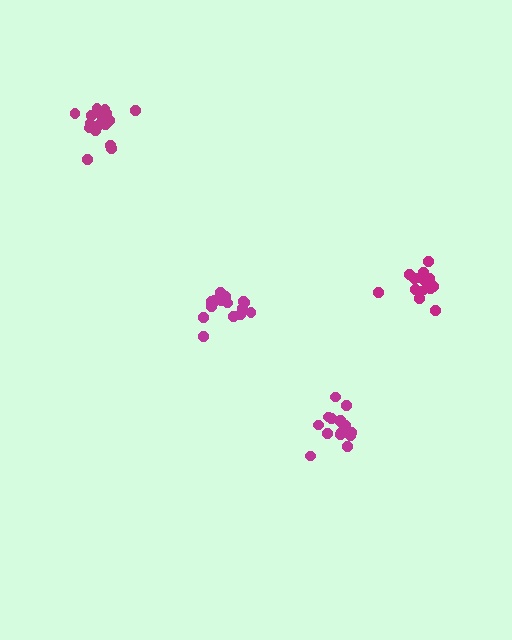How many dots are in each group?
Group 1: 17 dots, Group 2: 15 dots, Group 3: 16 dots, Group 4: 21 dots (69 total).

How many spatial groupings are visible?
There are 4 spatial groupings.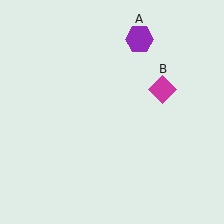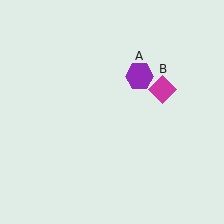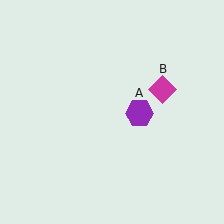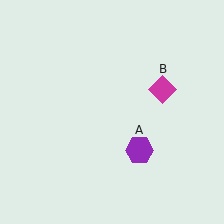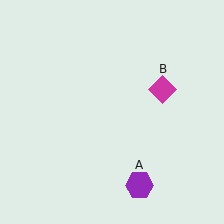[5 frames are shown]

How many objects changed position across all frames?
1 object changed position: purple hexagon (object A).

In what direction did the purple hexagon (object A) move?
The purple hexagon (object A) moved down.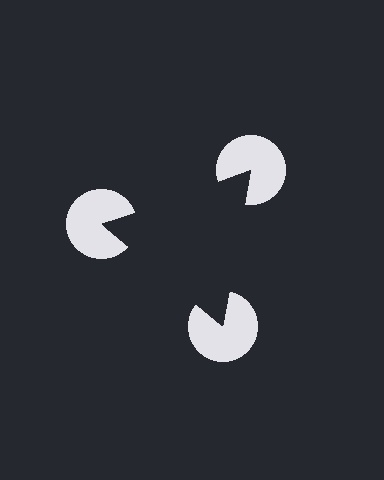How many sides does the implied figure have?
3 sides.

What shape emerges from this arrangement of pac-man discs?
An illusory triangle — its edges are inferred from the aligned wedge cuts in the pac-man discs, not physically drawn.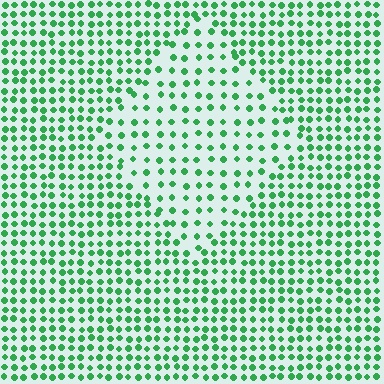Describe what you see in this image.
The image contains small green elements arranged at two different densities. A diamond-shaped region is visible where the elements are less densely packed than the surrounding area.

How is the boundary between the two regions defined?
The boundary is defined by a change in element density (approximately 1.8x ratio). All elements are the same color, size, and shape.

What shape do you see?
I see a diamond.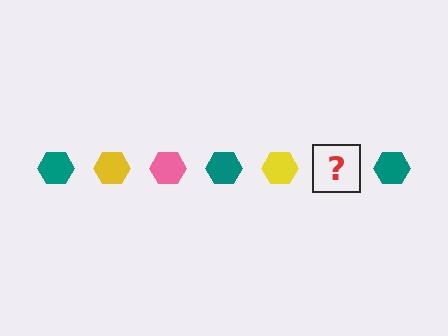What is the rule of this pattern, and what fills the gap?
The rule is that the pattern cycles through teal, yellow, pink hexagons. The gap should be filled with a pink hexagon.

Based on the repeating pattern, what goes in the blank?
The blank should be a pink hexagon.